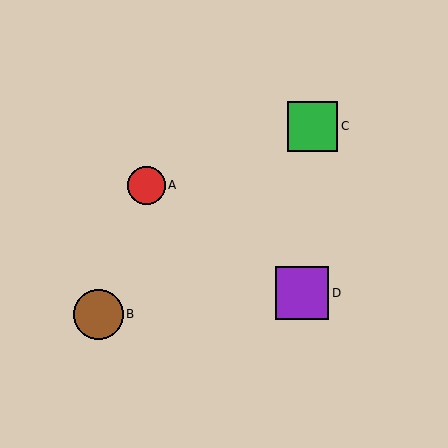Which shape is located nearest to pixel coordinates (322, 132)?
The green square (labeled C) at (313, 126) is nearest to that location.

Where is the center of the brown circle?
The center of the brown circle is at (99, 315).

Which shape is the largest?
The purple square (labeled D) is the largest.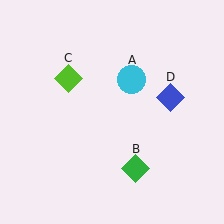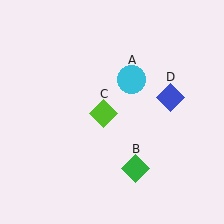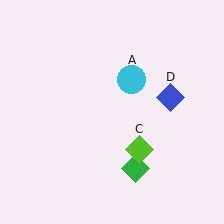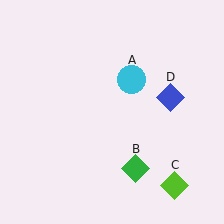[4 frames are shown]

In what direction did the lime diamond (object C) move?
The lime diamond (object C) moved down and to the right.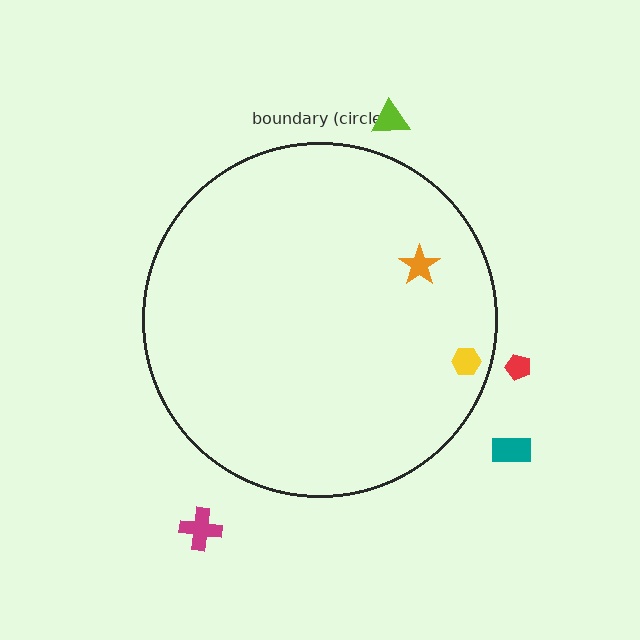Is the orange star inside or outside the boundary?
Inside.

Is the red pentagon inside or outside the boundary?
Outside.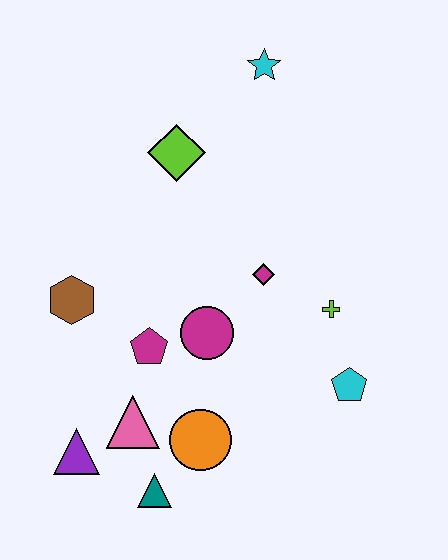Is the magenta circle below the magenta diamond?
Yes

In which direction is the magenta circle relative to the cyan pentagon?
The magenta circle is to the left of the cyan pentagon.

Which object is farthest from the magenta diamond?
The purple triangle is farthest from the magenta diamond.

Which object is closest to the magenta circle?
The magenta pentagon is closest to the magenta circle.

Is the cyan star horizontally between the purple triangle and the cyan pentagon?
Yes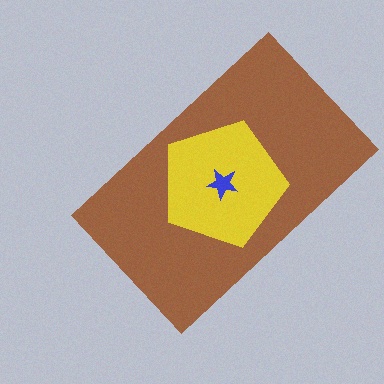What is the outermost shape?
The brown rectangle.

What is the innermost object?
The blue star.